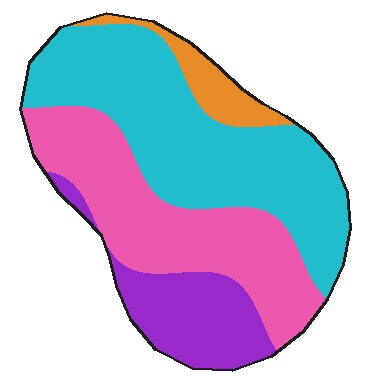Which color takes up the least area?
Orange, at roughly 5%.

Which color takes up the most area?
Cyan, at roughly 45%.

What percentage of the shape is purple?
Purple covers 16% of the shape.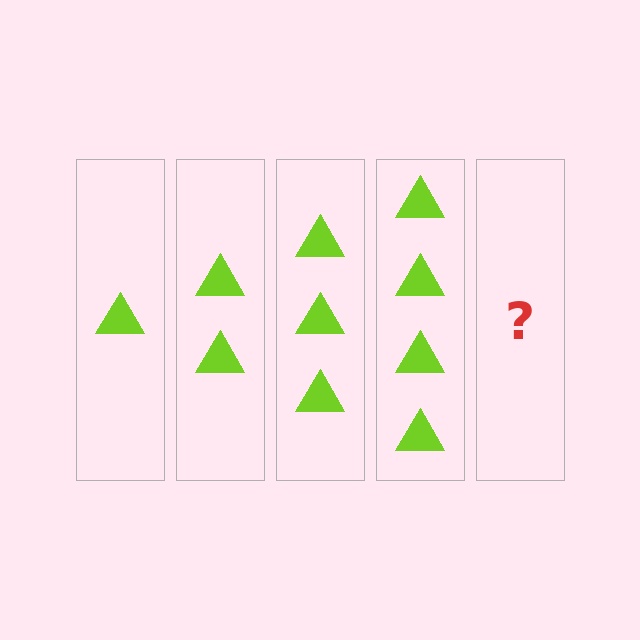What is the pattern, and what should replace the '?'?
The pattern is that each step adds one more triangle. The '?' should be 5 triangles.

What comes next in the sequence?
The next element should be 5 triangles.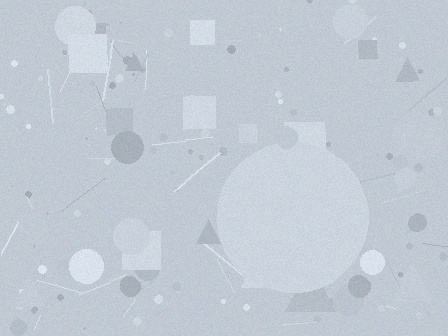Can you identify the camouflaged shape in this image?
The camouflaged shape is a circle.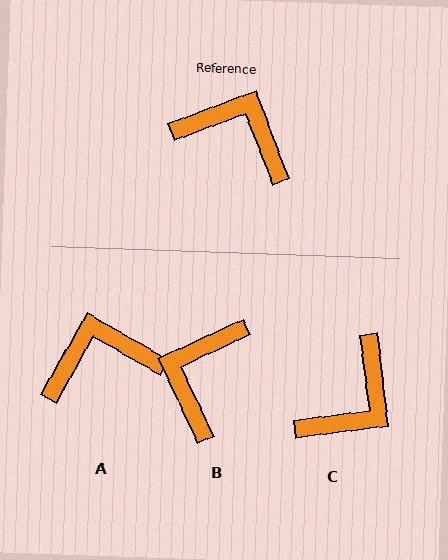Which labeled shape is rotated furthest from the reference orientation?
C, about 104 degrees away.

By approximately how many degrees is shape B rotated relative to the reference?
Approximately 94 degrees counter-clockwise.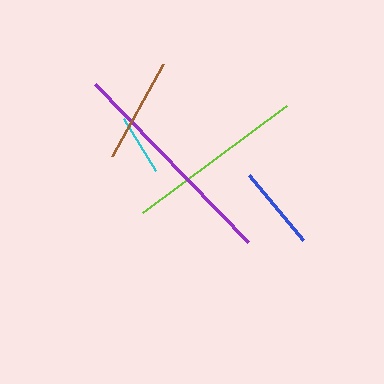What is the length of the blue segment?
The blue segment is approximately 85 pixels long.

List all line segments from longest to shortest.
From longest to shortest: purple, lime, brown, blue, cyan.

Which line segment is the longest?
The purple line is the longest at approximately 220 pixels.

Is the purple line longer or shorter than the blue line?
The purple line is longer than the blue line.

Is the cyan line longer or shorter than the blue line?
The blue line is longer than the cyan line.